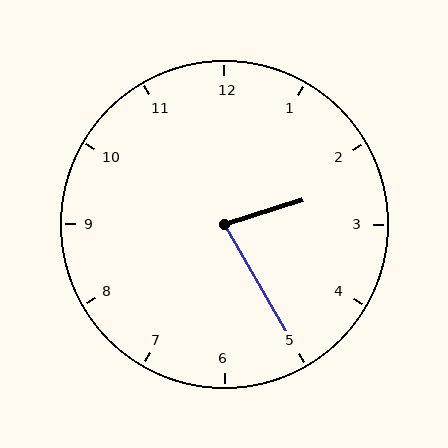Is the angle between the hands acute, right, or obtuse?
It is acute.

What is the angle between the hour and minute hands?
Approximately 78 degrees.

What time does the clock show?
2:25.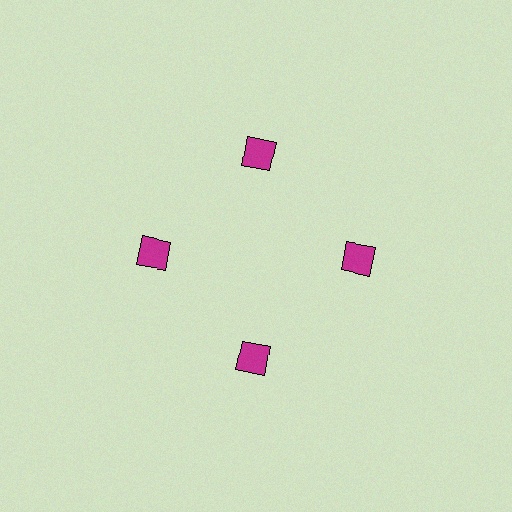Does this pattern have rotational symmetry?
Yes, this pattern has 4-fold rotational symmetry. It looks the same after rotating 90 degrees around the center.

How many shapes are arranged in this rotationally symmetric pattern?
There are 4 shapes, arranged in 4 groups of 1.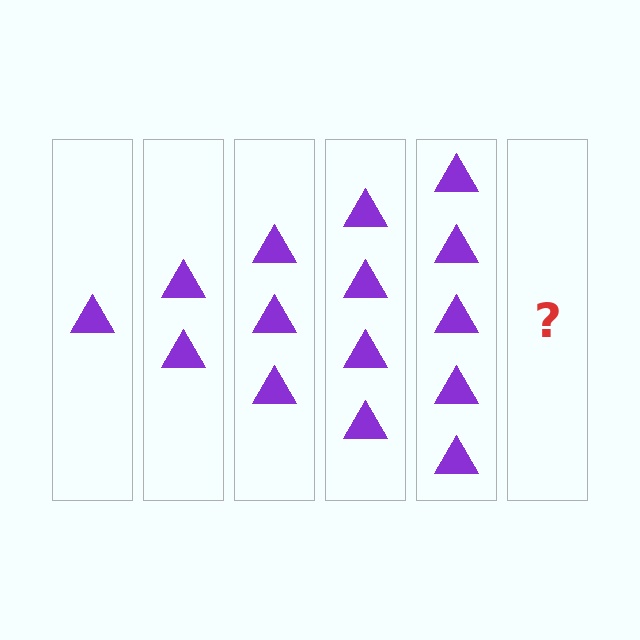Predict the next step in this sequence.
The next step is 6 triangles.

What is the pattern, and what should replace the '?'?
The pattern is that each step adds one more triangle. The '?' should be 6 triangles.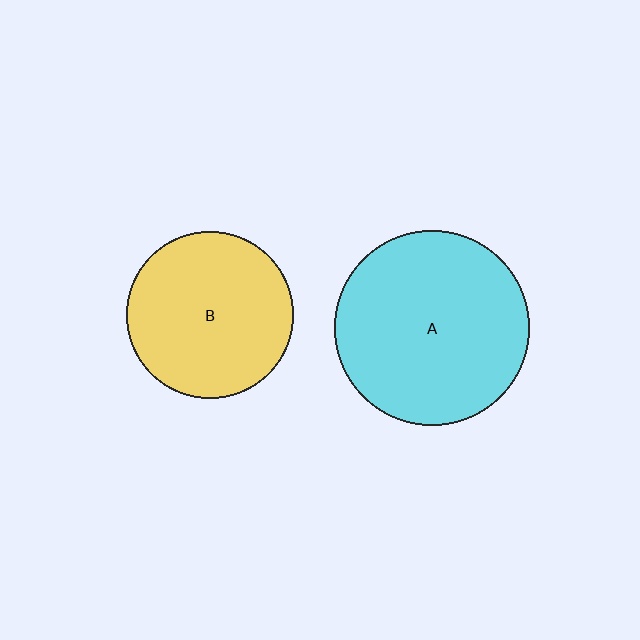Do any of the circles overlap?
No, none of the circles overlap.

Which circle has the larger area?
Circle A (cyan).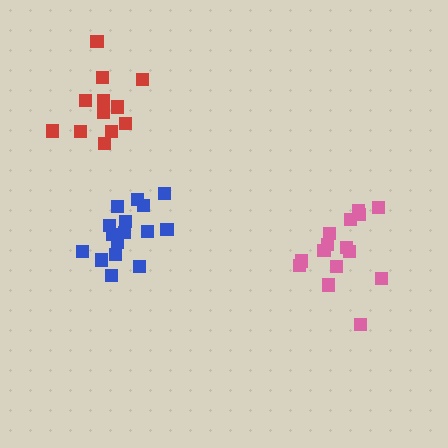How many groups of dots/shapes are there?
There are 3 groups.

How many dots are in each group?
Group 1: 12 dots, Group 2: 16 dots, Group 3: 15 dots (43 total).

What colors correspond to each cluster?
The clusters are colored: red, blue, pink.